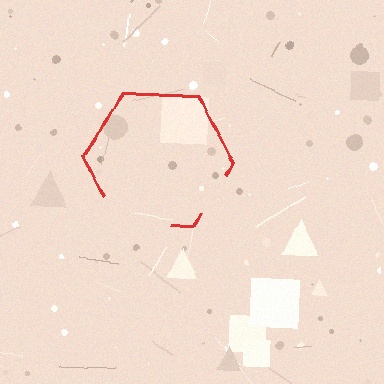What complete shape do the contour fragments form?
The contour fragments form a hexagon.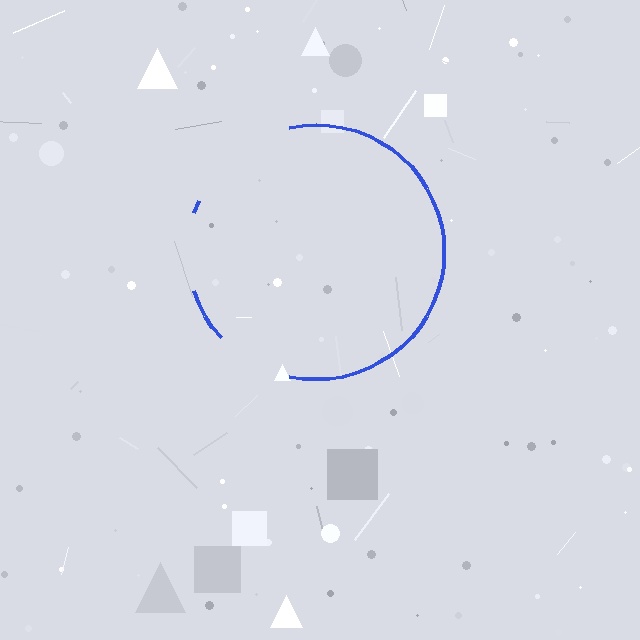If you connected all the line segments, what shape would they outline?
They would outline a circle.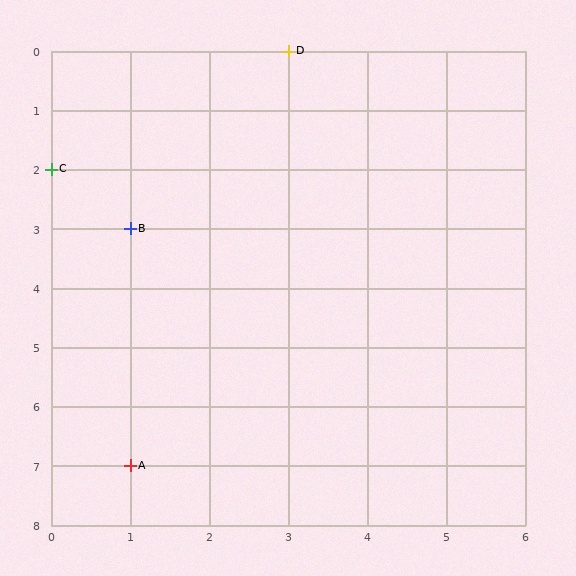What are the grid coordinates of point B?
Point B is at grid coordinates (1, 3).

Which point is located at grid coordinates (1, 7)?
Point A is at (1, 7).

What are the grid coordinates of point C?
Point C is at grid coordinates (0, 2).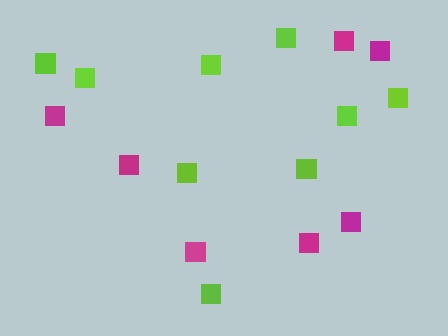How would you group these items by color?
There are 2 groups: one group of magenta squares (7) and one group of lime squares (9).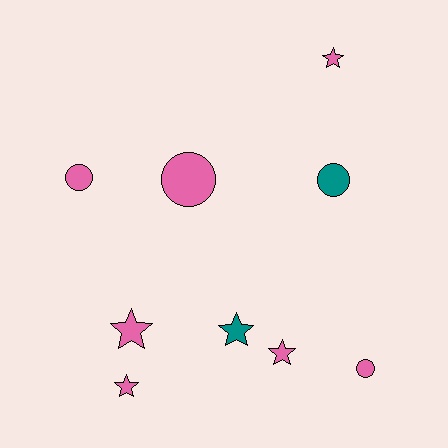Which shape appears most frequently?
Star, with 5 objects.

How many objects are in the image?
There are 9 objects.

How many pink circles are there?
There are 3 pink circles.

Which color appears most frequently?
Pink, with 7 objects.